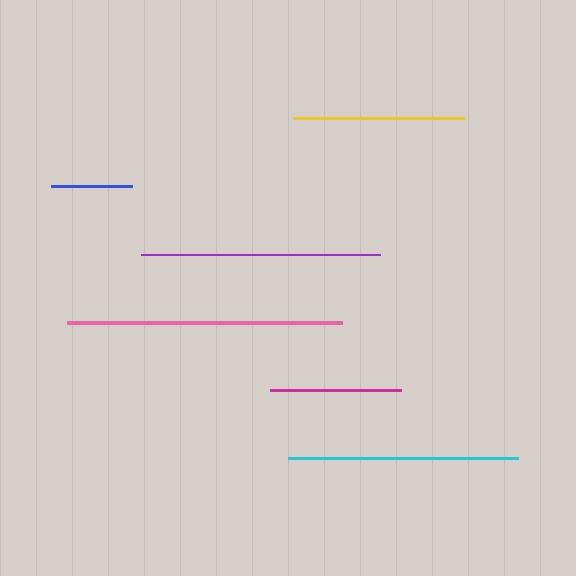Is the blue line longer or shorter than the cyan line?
The cyan line is longer than the blue line.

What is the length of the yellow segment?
The yellow segment is approximately 171 pixels long.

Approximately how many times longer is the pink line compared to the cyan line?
The pink line is approximately 1.2 times the length of the cyan line.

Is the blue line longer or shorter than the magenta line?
The magenta line is longer than the blue line.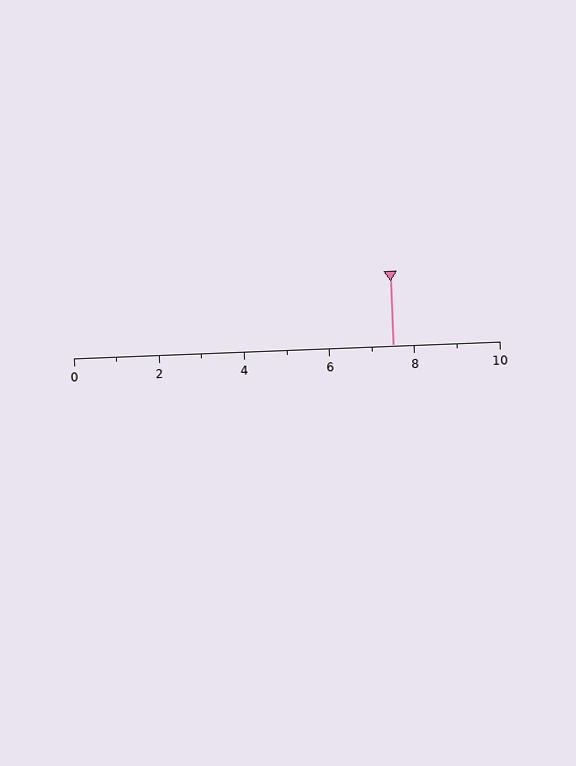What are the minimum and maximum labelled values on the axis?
The axis runs from 0 to 10.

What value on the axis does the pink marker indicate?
The marker indicates approximately 7.5.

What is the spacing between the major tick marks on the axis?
The major ticks are spaced 2 apart.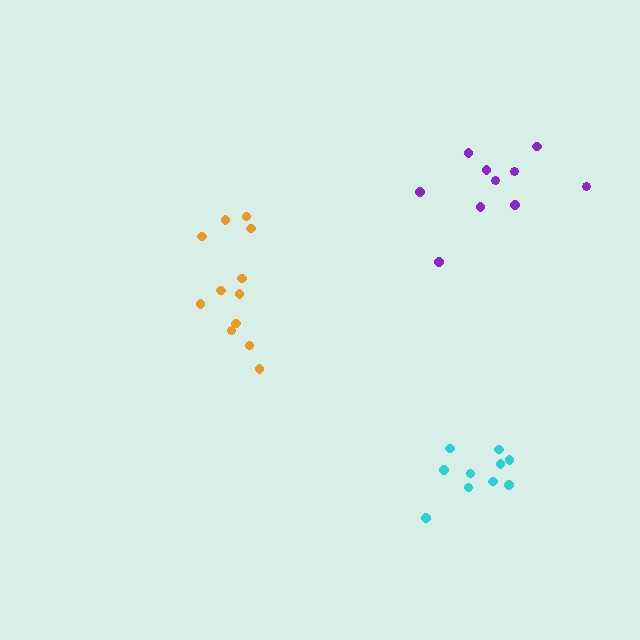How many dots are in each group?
Group 1: 10 dots, Group 2: 12 dots, Group 3: 10 dots (32 total).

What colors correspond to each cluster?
The clusters are colored: purple, orange, cyan.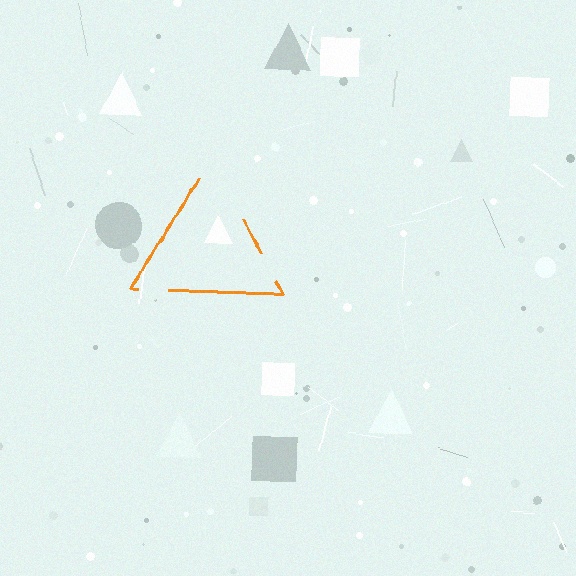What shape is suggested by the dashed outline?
The dashed outline suggests a triangle.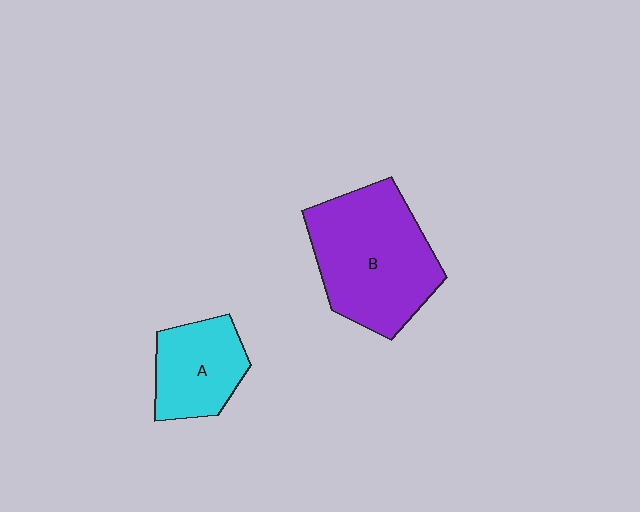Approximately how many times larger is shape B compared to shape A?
Approximately 1.8 times.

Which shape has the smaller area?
Shape A (cyan).